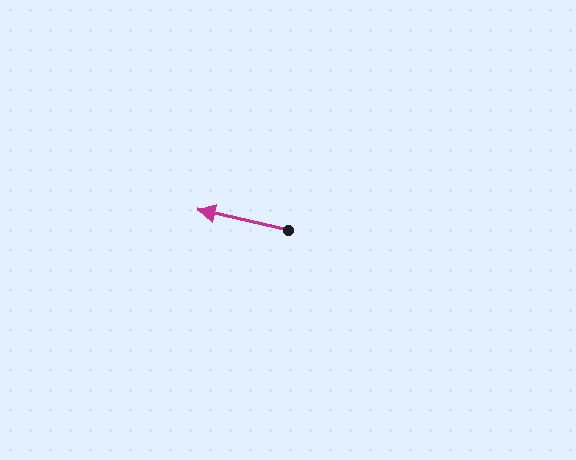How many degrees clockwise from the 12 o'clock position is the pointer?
Approximately 283 degrees.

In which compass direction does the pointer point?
West.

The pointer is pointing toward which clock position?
Roughly 9 o'clock.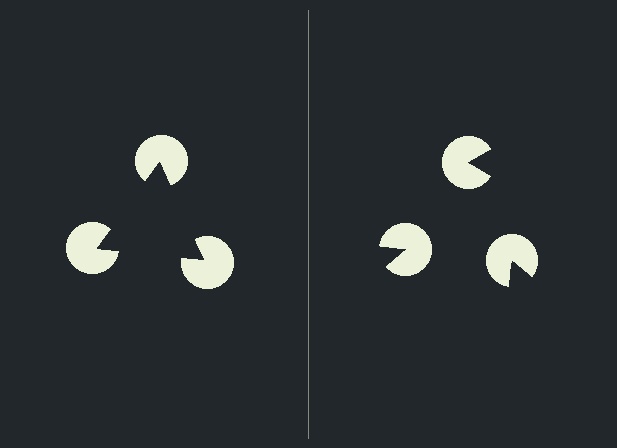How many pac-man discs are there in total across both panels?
6 — 3 on each side.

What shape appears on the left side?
An illusory triangle.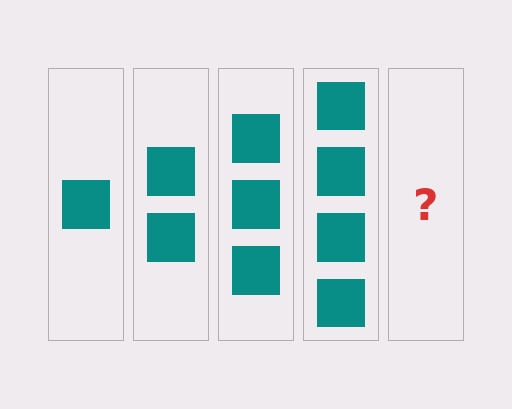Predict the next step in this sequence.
The next step is 5 squares.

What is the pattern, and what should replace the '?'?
The pattern is that each step adds one more square. The '?' should be 5 squares.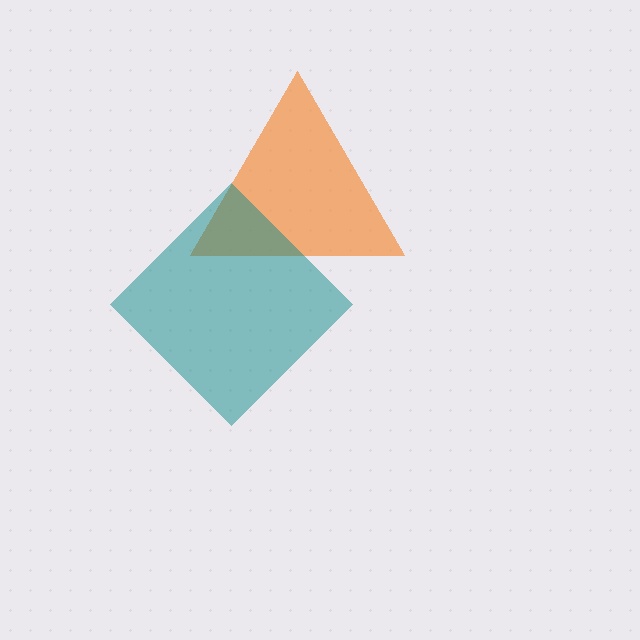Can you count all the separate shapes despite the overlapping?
Yes, there are 2 separate shapes.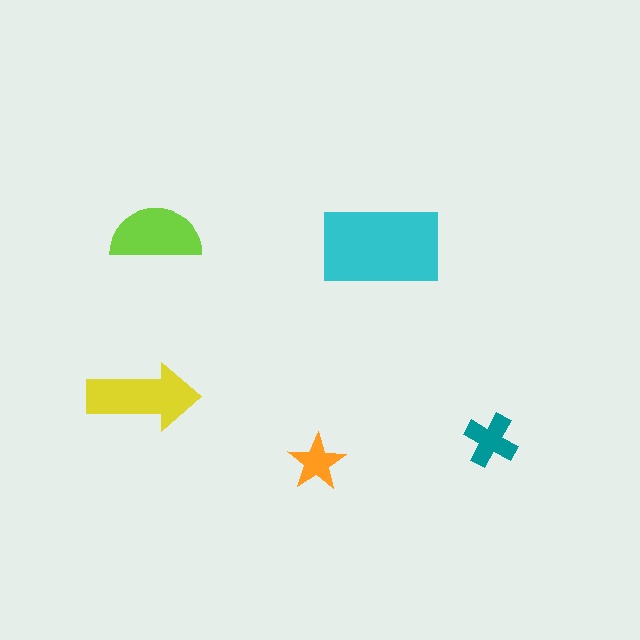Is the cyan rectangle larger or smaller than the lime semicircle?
Larger.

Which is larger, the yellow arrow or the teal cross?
The yellow arrow.